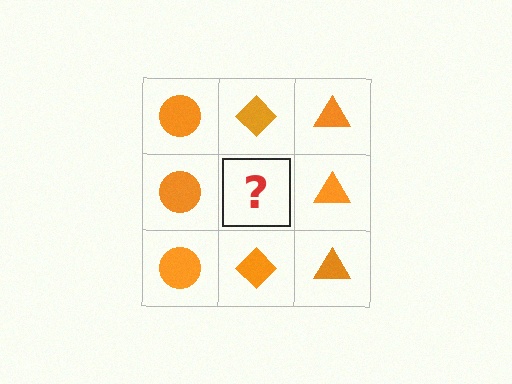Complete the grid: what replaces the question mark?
The question mark should be replaced with an orange diamond.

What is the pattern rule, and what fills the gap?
The rule is that each column has a consistent shape. The gap should be filled with an orange diamond.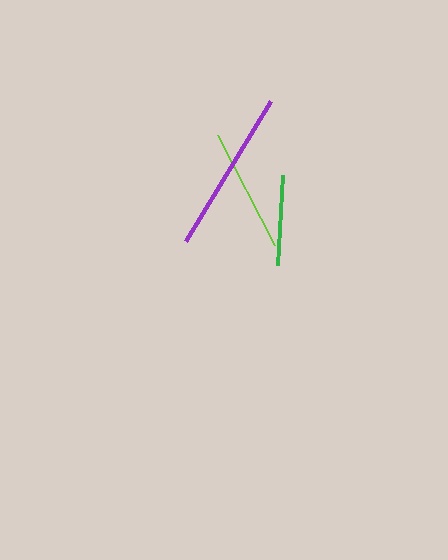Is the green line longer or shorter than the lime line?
The lime line is longer than the green line.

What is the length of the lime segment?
The lime segment is approximately 124 pixels long.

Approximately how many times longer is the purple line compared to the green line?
The purple line is approximately 1.8 times the length of the green line.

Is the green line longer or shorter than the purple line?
The purple line is longer than the green line.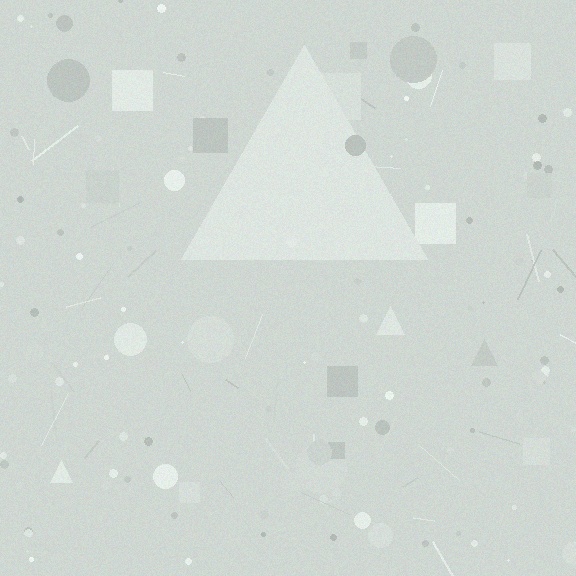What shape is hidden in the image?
A triangle is hidden in the image.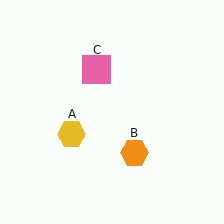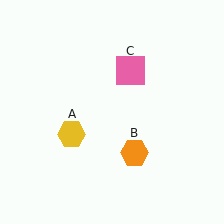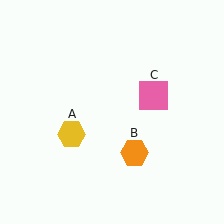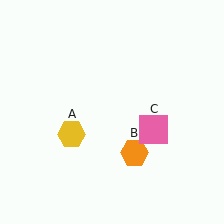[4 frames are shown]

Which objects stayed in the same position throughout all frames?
Yellow hexagon (object A) and orange hexagon (object B) remained stationary.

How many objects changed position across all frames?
1 object changed position: pink square (object C).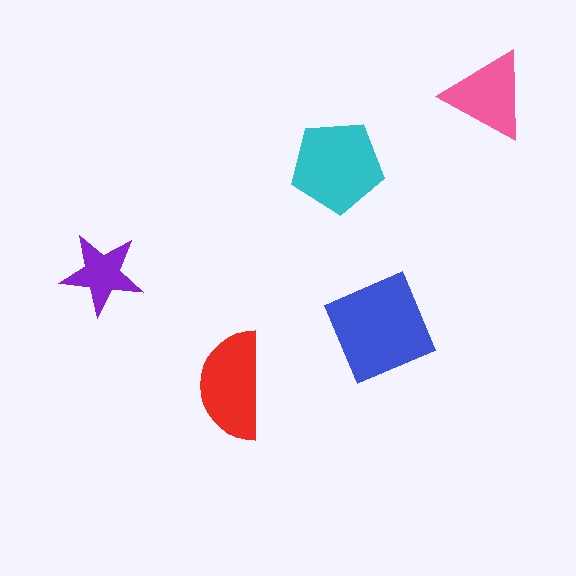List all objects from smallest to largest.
The purple star, the pink triangle, the red semicircle, the cyan pentagon, the blue square.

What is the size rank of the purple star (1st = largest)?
5th.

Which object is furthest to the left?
The purple star is leftmost.